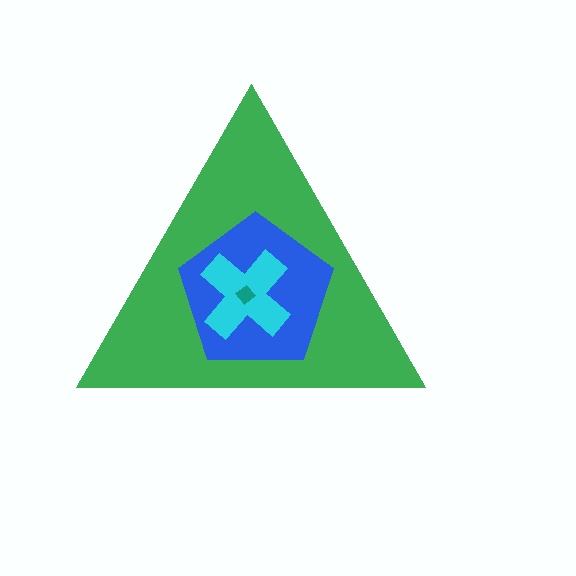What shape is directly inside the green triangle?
The blue pentagon.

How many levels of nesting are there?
4.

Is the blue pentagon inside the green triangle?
Yes.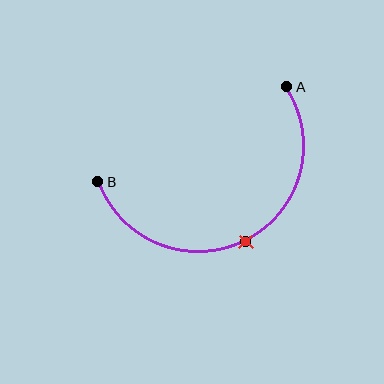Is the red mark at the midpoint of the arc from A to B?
Yes. The red mark lies on the arc at equal arc-length from both A and B — it is the arc midpoint.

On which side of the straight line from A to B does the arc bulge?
The arc bulges below the straight line connecting A and B.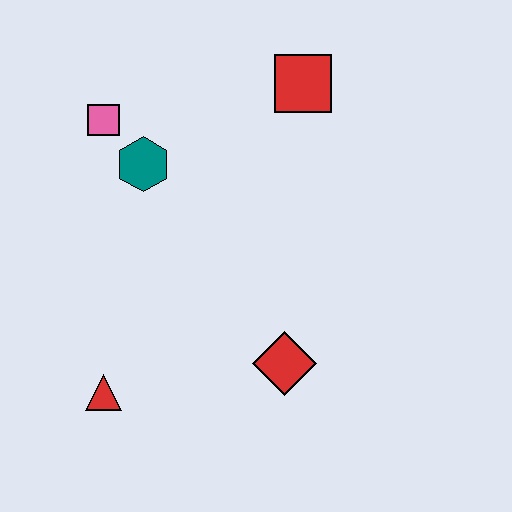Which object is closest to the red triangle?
The red diamond is closest to the red triangle.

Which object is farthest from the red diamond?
The pink square is farthest from the red diamond.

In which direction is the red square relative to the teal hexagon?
The red square is to the right of the teal hexagon.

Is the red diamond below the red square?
Yes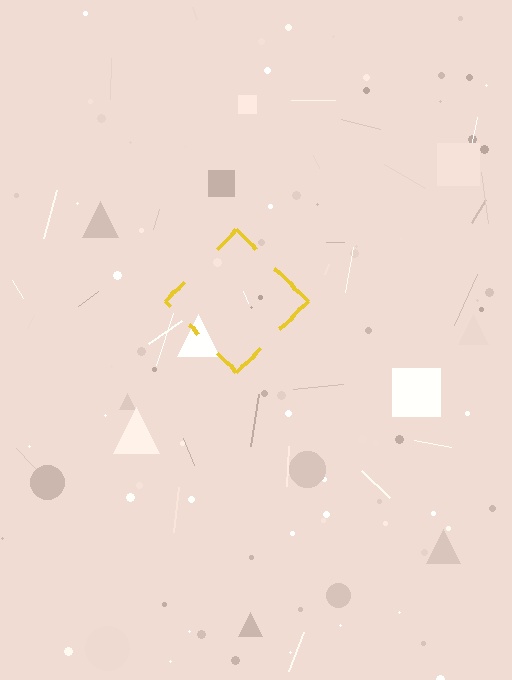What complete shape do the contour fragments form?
The contour fragments form a diamond.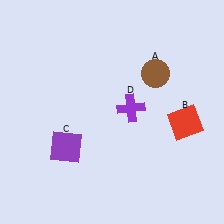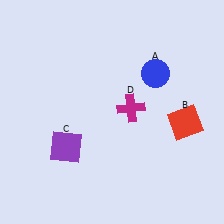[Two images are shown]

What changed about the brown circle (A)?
In Image 1, A is brown. In Image 2, it changed to blue.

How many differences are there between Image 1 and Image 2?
There are 2 differences between the two images.